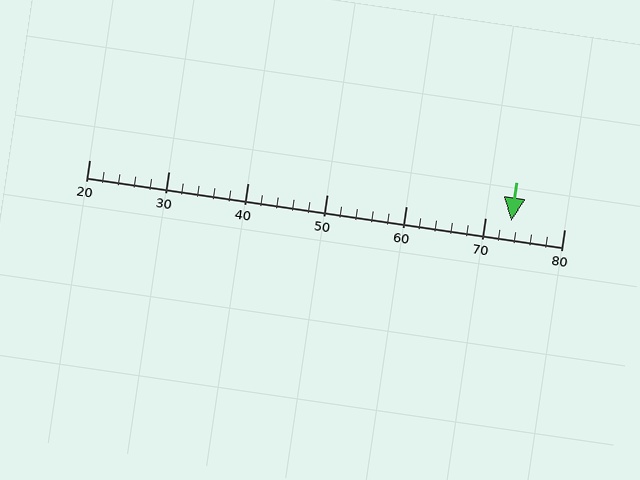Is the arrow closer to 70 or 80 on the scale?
The arrow is closer to 70.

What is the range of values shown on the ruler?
The ruler shows values from 20 to 80.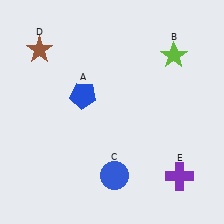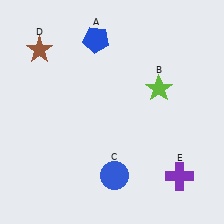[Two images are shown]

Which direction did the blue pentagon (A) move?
The blue pentagon (A) moved up.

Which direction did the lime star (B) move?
The lime star (B) moved down.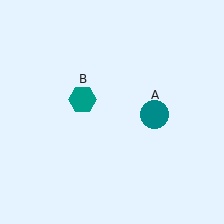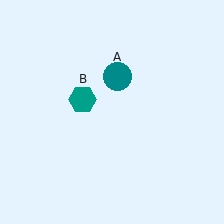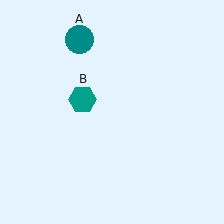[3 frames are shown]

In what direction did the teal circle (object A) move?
The teal circle (object A) moved up and to the left.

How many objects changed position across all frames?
1 object changed position: teal circle (object A).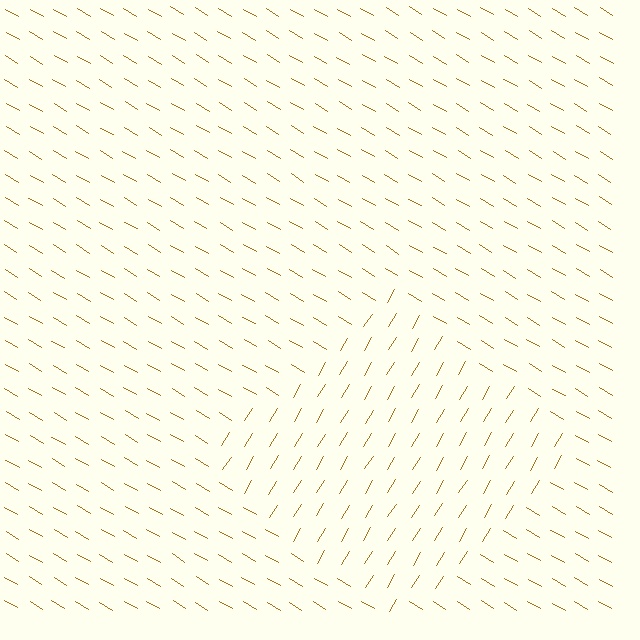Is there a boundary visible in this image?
Yes, there is a texture boundary formed by a change in line orientation.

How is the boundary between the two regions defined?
The boundary is defined purely by a change in line orientation (approximately 89 degrees difference). All lines are the same color and thickness.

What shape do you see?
I see a diamond.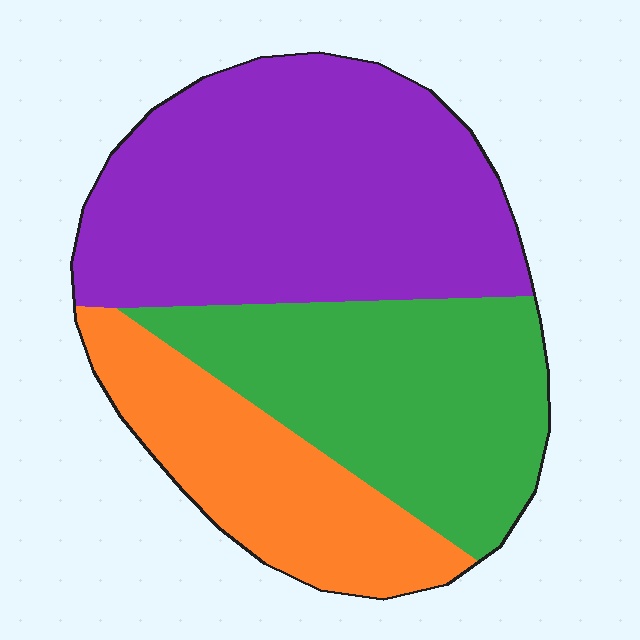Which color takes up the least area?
Orange, at roughly 20%.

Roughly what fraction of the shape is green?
Green covers around 30% of the shape.